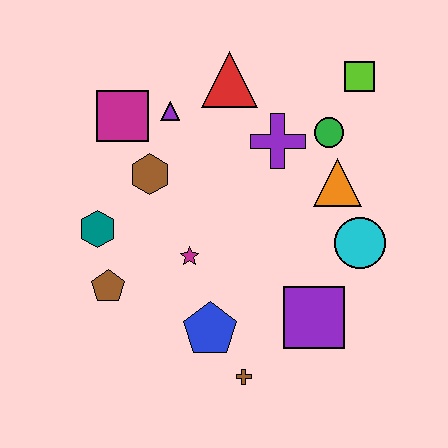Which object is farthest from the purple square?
The magenta square is farthest from the purple square.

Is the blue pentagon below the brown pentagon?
Yes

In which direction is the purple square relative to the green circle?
The purple square is below the green circle.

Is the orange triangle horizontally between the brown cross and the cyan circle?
Yes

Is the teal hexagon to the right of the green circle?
No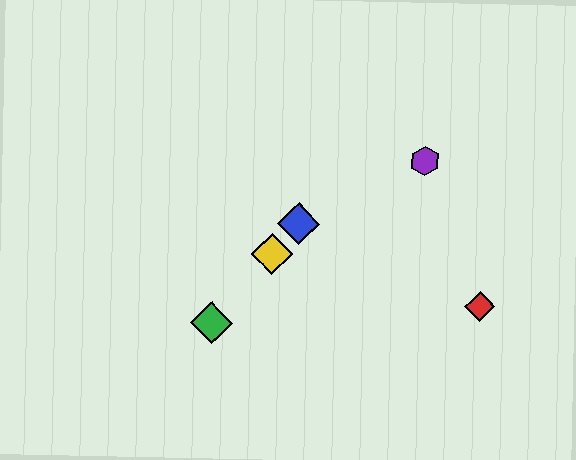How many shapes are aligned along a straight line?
3 shapes (the blue diamond, the green diamond, the yellow diamond) are aligned along a straight line.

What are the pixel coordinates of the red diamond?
The red diamond is at (480, 307).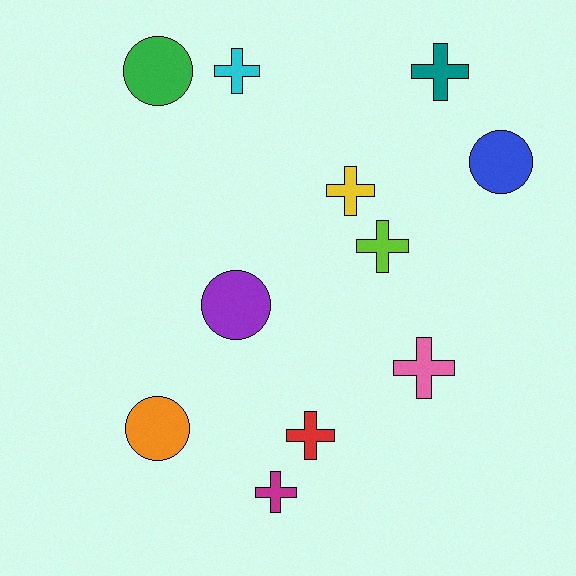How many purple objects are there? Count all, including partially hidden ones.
There is 1 purple object.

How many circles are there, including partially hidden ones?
There are 4 circles.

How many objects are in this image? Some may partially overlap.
There are 11 objects.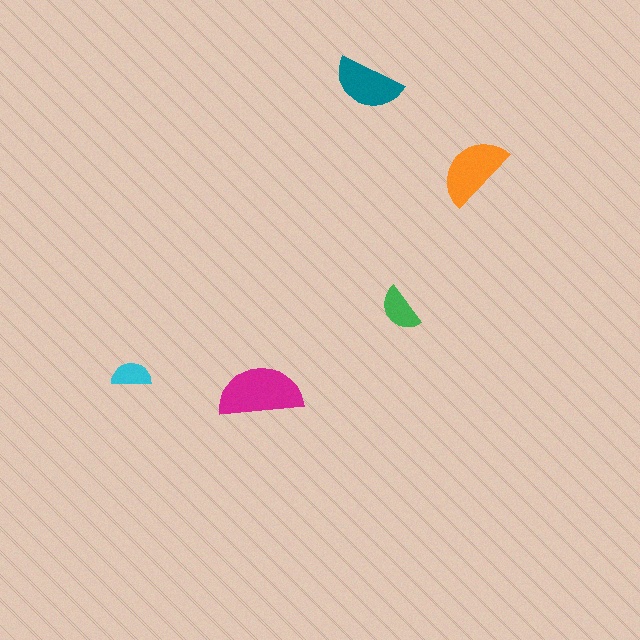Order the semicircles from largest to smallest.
the magenta one, the orange one, the teal one, the green one, the cyan one.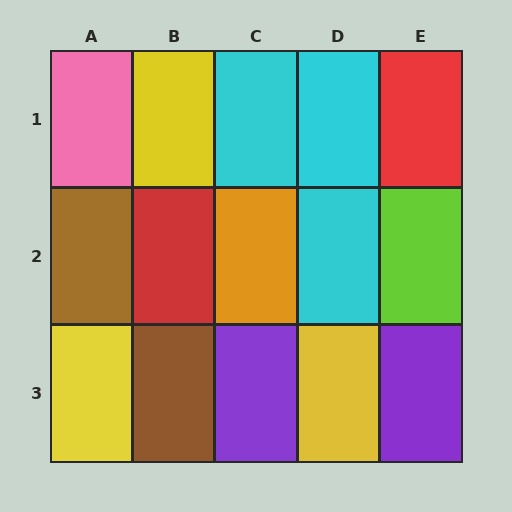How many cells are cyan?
3 cells are cyan.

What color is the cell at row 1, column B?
Yellow.